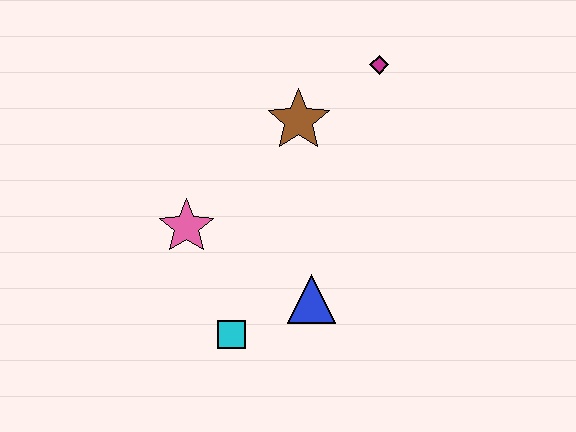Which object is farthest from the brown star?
The cyan square is farthest from the brown star.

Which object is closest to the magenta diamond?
The brown star is closest to the magenta diamond.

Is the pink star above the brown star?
No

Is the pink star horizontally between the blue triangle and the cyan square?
No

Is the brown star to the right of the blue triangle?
No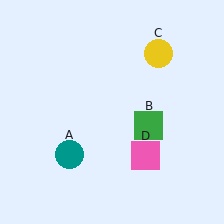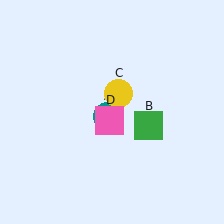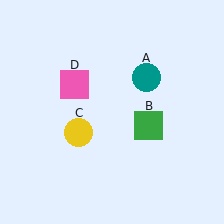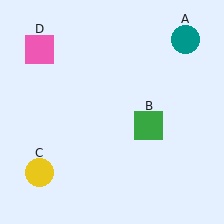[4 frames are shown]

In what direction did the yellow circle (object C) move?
The yellow circle (object C) moved down and to the left.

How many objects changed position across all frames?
3 objects changed position: teal circle (object A), yellow circle (object C), pink square (object D).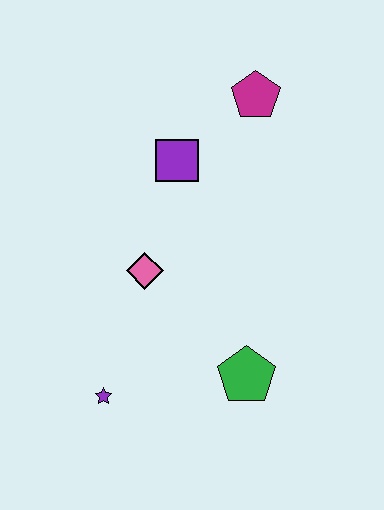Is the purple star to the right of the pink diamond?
No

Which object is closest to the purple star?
The pink diamond is closest to the purple star.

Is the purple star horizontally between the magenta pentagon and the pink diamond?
No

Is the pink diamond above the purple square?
No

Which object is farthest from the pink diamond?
The magenta pentagon is farthest from the pink diamond.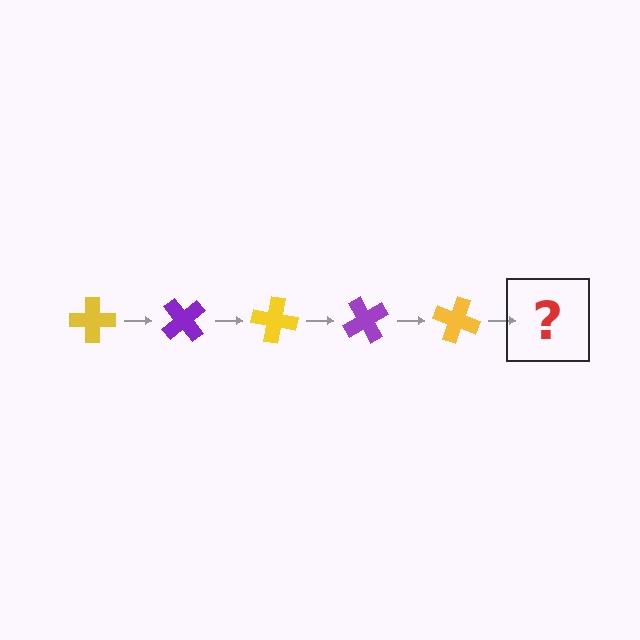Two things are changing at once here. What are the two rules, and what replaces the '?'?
The two rules are that it rotates 50 degrees each step and the color cycles through yellow and purple. The '?' should be a purple cross, rotated 250 degrees from the start.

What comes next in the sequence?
The next element should be a purple cross, rotated 250 degrees from the start.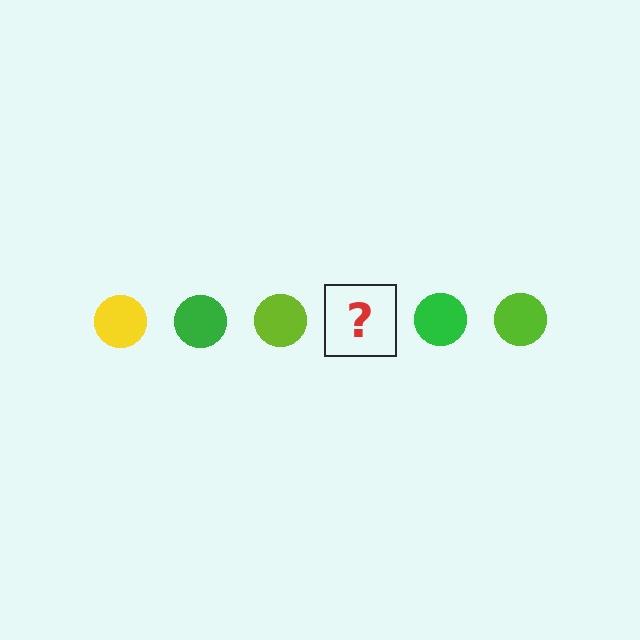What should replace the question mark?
The question mark should be replaced with a yellow circle.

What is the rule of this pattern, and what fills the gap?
The rule is that the pattern cycles through yellow, green, lime circles. The gap should be filled with a yellow circle.